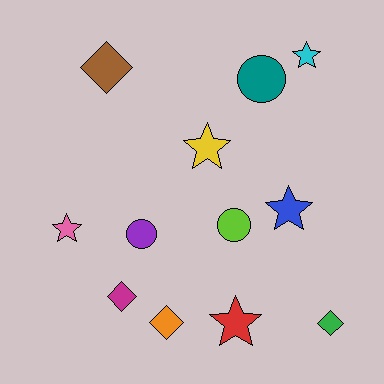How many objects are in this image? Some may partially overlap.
There are 12 objects.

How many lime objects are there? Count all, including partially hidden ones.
There is 1 lime object.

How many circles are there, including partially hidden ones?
There are 3 circles.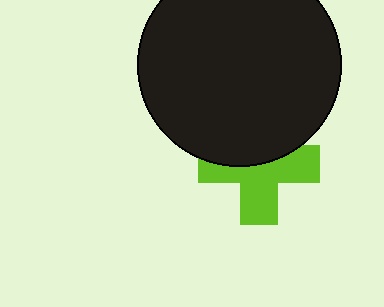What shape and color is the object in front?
The object in front is a black circle.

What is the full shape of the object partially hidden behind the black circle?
The partially hidden object is a lime cross.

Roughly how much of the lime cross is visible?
About half of it is visible (roughly 58%).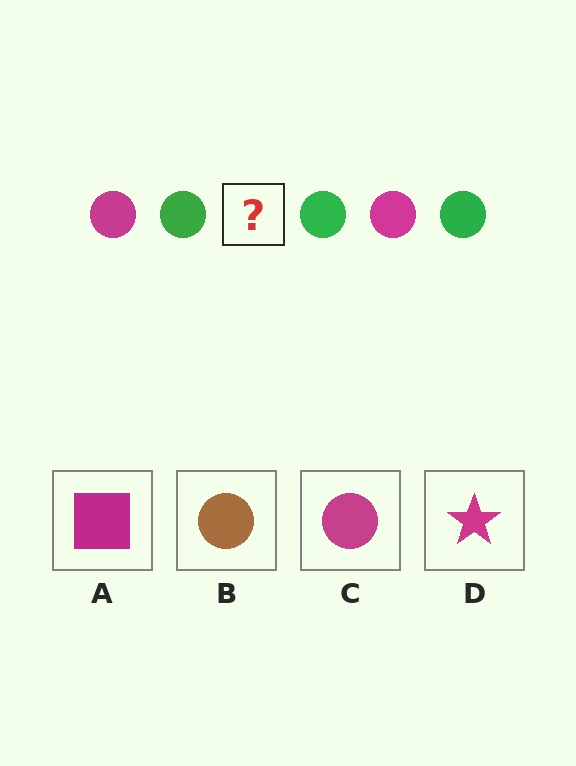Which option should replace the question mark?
Option C.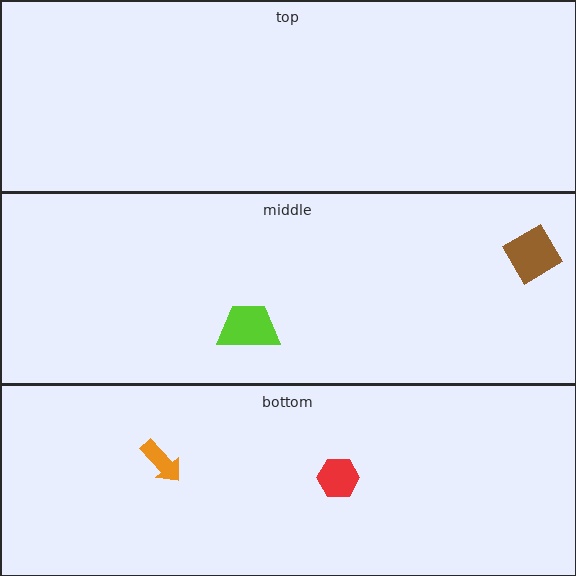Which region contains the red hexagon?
The bottom region.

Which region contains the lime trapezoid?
The middle region.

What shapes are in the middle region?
The lime trapezoid, the brown diamond.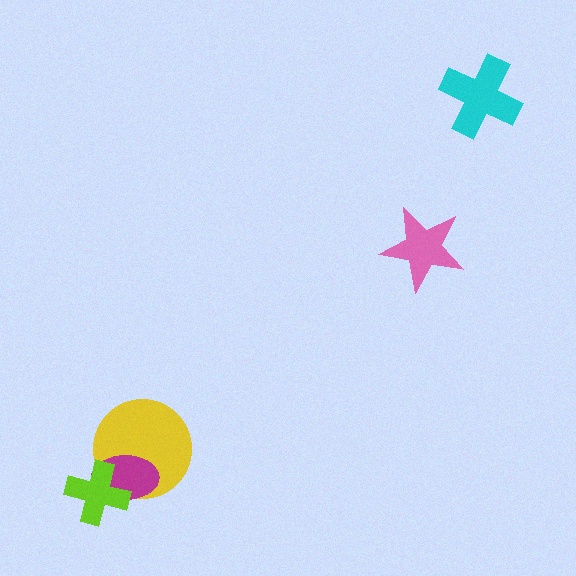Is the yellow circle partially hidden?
Yes, it is partially covered by another shape.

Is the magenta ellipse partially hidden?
Yes, it is partially covered by another shape.